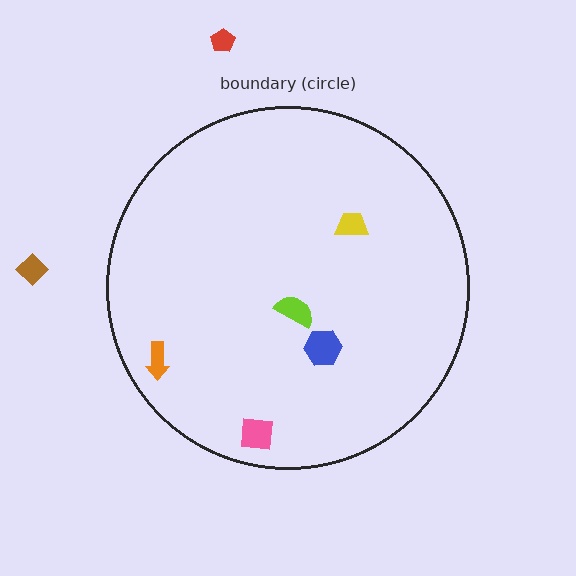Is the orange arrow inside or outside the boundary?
Inside.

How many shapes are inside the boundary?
5 inside, 2 outside.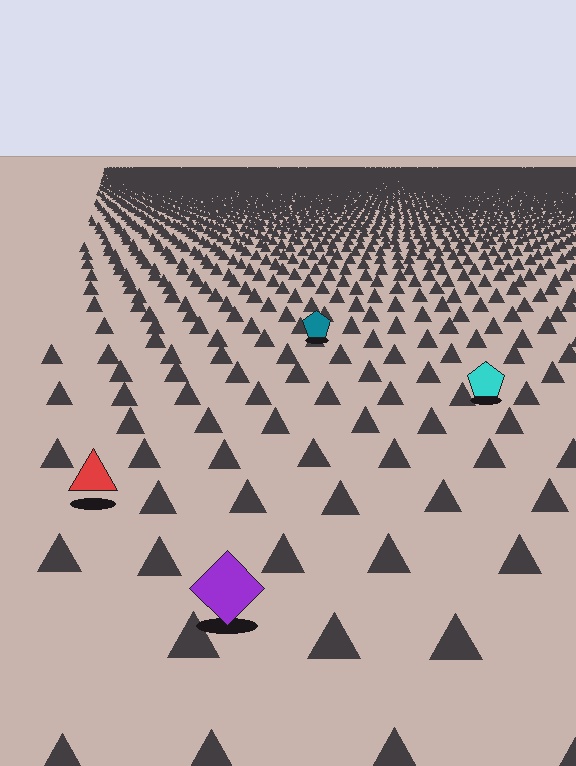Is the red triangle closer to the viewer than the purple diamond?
No. The purple diamond is closer — you can tell from the texture gradient: the ground texture is coarser near it.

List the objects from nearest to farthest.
From nearest to farthest: the purple diamond, the red triangle, the cyan pentagon, the teal pentagon.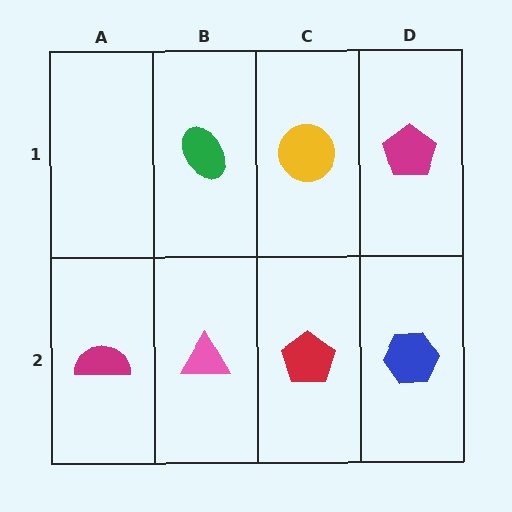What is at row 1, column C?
A yellow circle.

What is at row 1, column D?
A magenta pentagon.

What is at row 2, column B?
A pink triangle.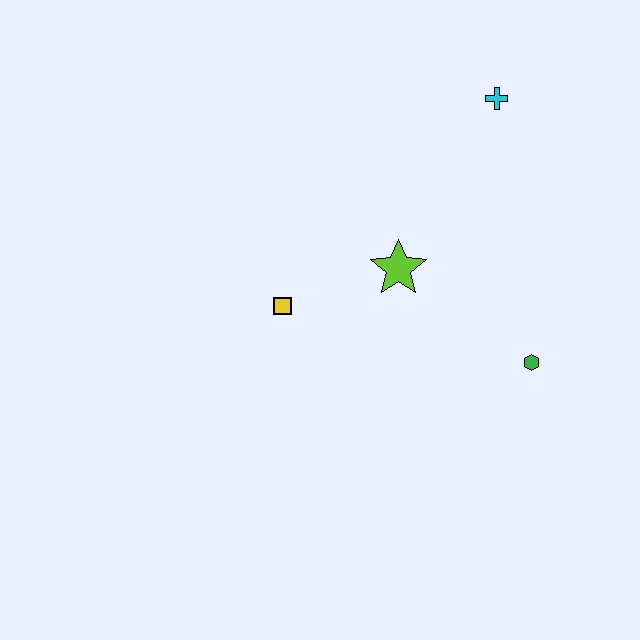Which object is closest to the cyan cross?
The lime star is closest to the cyan cross.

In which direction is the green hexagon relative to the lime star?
The green hexagon is to the right of the lime star.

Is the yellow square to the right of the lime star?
No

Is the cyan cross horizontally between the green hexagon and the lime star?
Yes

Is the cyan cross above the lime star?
Yes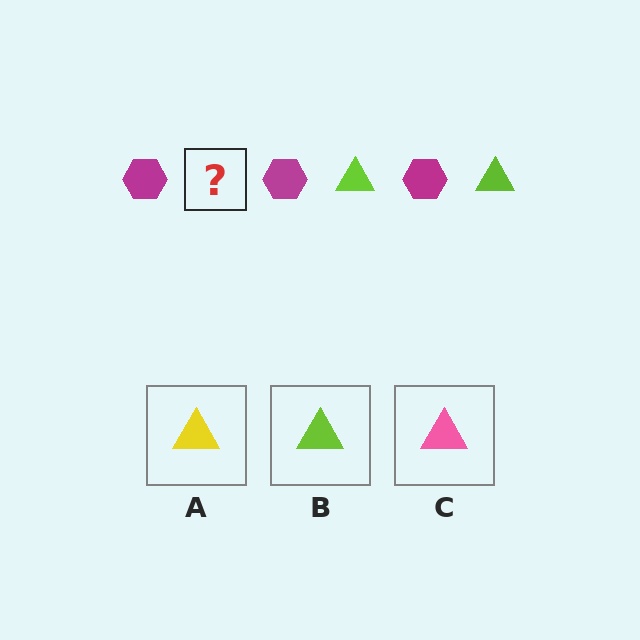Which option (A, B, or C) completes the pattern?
B.